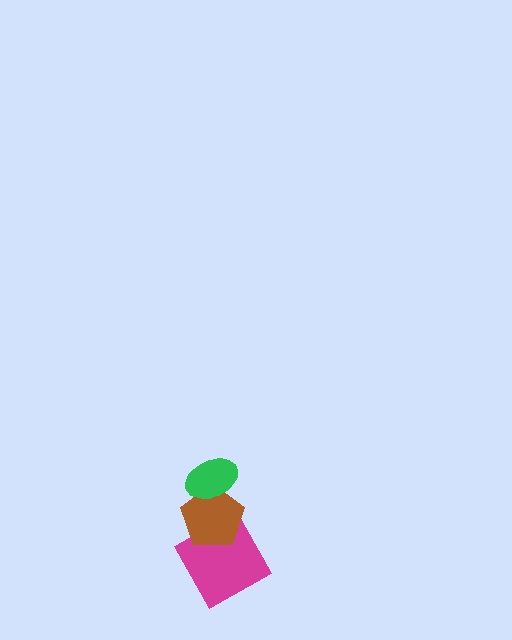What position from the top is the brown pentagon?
The brown pentagon is 2nd from the top.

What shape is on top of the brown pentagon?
The green ellipse is on top of the brown pentagon.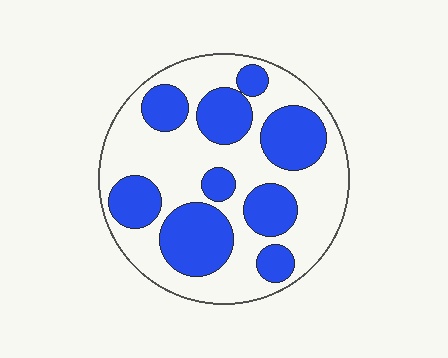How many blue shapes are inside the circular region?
9.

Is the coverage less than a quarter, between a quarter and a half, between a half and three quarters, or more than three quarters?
Between a quarter and a half.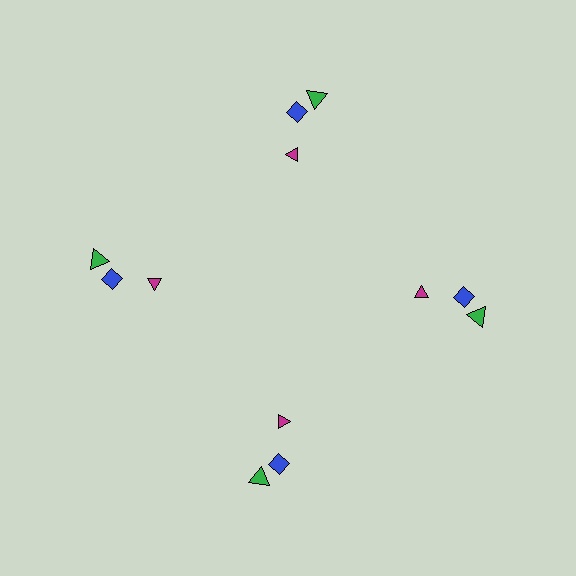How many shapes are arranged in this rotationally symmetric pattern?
There are 12 shapes, arranged in 4 groups of 3.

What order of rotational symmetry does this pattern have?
This pattern has 4-fold rotational symmetry.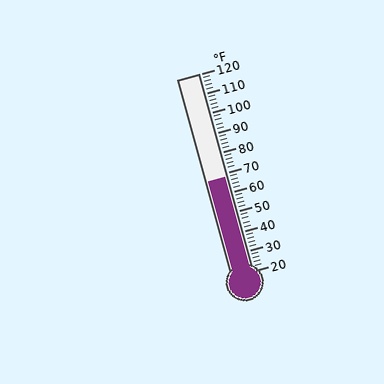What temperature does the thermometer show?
The thermometer shows approximately 68°F.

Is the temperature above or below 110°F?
The temperature is below 110°F.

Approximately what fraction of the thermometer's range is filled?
The thermometer is filled to approximately 50% of its range.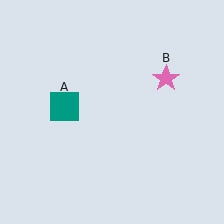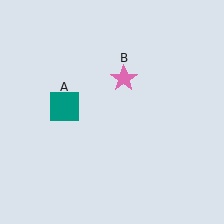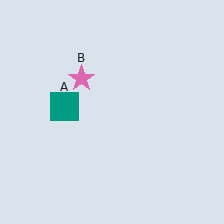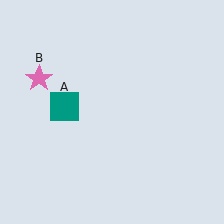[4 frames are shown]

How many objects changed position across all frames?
1 object changed position: pink star (object B).